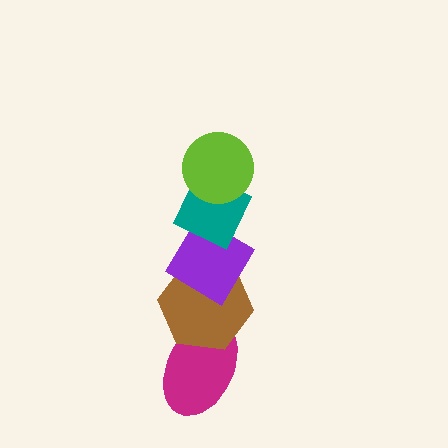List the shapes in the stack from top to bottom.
From top to bottom: the lime circle, the teal diamond, the purple diamond, the brown hexagon, the magenta ellipse.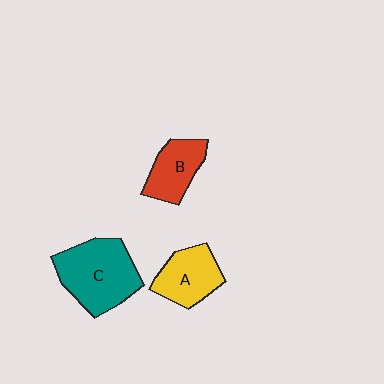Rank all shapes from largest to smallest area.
From largest to smallest: C (teal), A (yellow), B (red).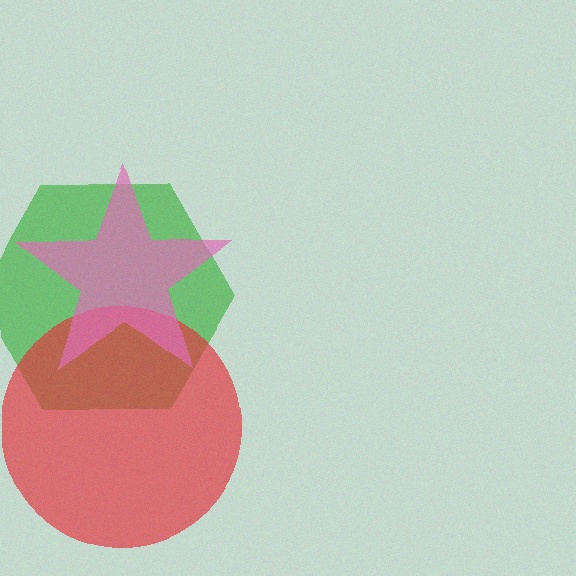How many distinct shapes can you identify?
There are 3 distinct shapes: a green hexagon, a red circle, a pink star.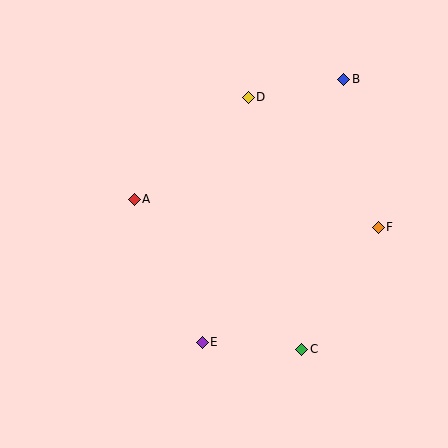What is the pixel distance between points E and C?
The distance between E and C is 100 pixels.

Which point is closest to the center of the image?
Point A at (134, 199) is closest to the center.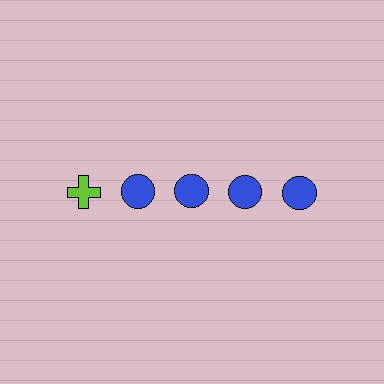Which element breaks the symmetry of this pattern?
The lime cross in the top row, leftmost column breaks the symmetry. All other shapes are blue circles.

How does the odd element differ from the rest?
It differs in both color (lime instead of blue) and shape (cross instead of circle).